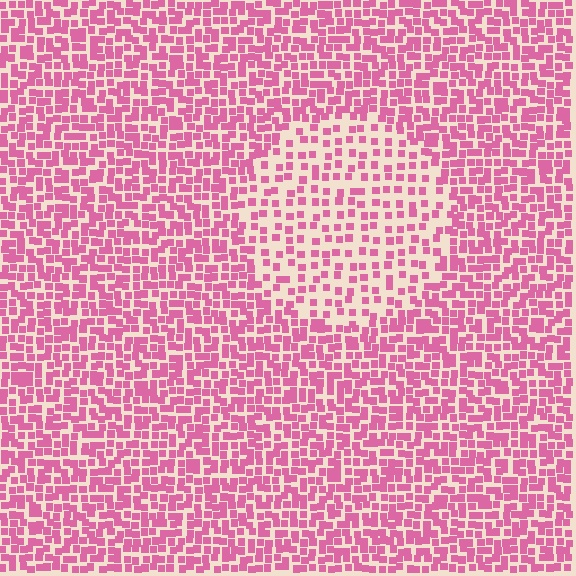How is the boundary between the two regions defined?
The boundary is defined by a change in element density (approximately 2.0x ratio). All elements are the same color, size, and shape.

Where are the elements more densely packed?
The elements are more densely packed outside the circle boundary.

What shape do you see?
I see a circle.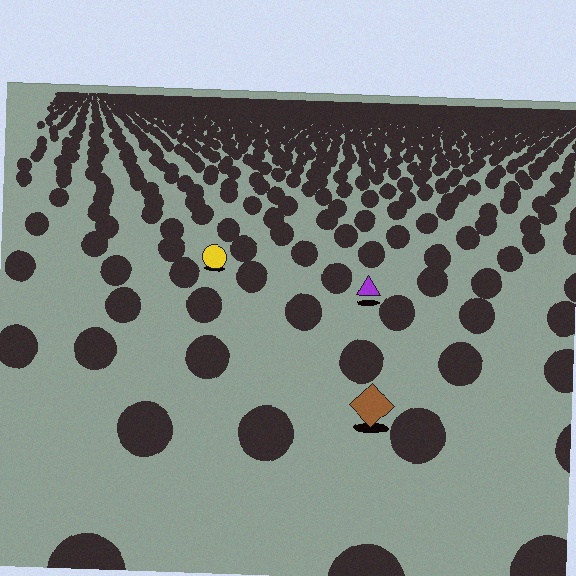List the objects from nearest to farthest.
From nearest to farthest: the brown diamond, the purple triangle, the yellow circle.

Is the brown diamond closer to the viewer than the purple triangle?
Yes. The brown diamond is closer — you can tell from the texture gradient: the ground texture is coarser near it.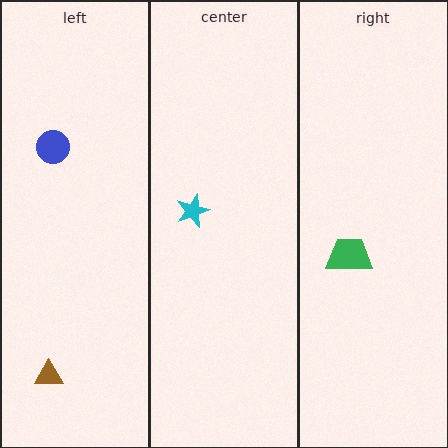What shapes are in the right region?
The green trapezoid.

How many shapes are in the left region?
2.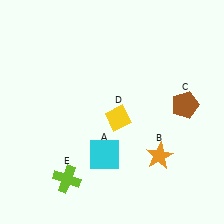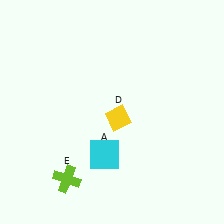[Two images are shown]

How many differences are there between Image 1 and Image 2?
There are 2 differences between the two images.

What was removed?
The brown pentagon (C), the orange star (B) were removed in Image 2.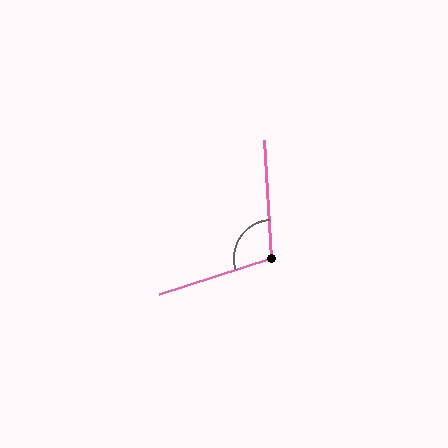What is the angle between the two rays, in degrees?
Approximately 104 degrees.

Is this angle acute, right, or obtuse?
It is obtuse.